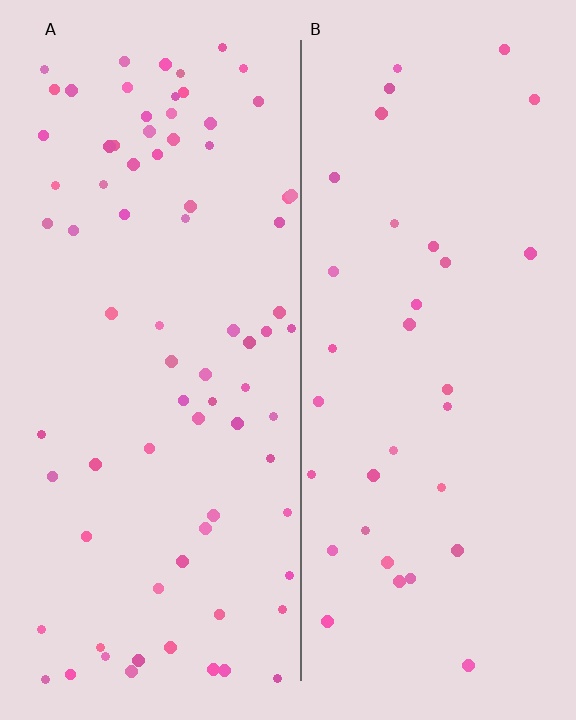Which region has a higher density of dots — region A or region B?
A (the left).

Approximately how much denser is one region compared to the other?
Approximately 2.3× — region A over region B.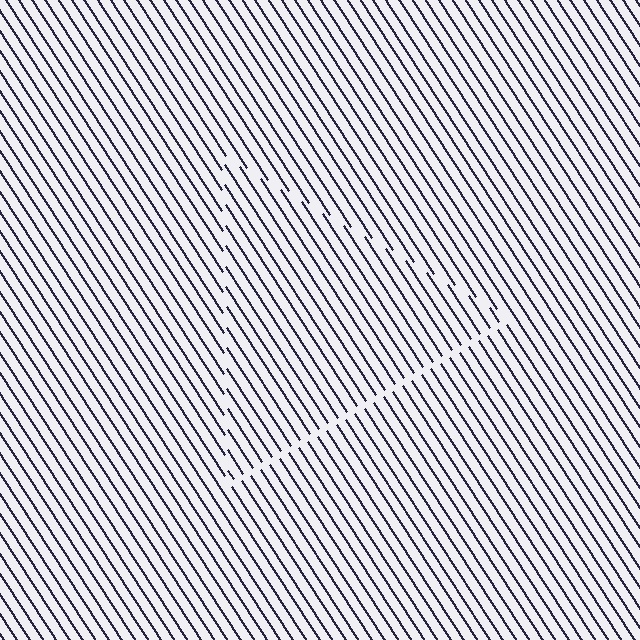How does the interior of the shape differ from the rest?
The interior of the shape contains the same grating, shifted by half a period — the contour is defined by the phase discontinuity where line-ends from the inner and outer gratings abut.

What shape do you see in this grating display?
An illusory triangle. The interior of the shape contains the same grating, shifted by half a period — the contour is defined by the phase discontinuity where line-ends from the inner and outer gratings abut.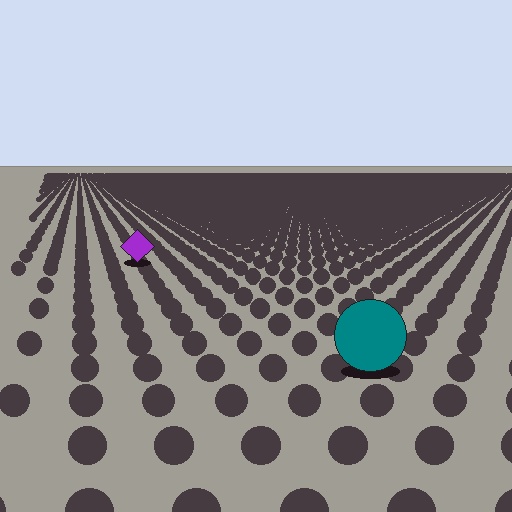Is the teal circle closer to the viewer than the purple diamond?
Yes. The teal circle is closer — you can tell from the texture gradient: the ground texture is coarser near it.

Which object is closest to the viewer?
The teal circle is closest. The texture marks near it are larger and more spread out.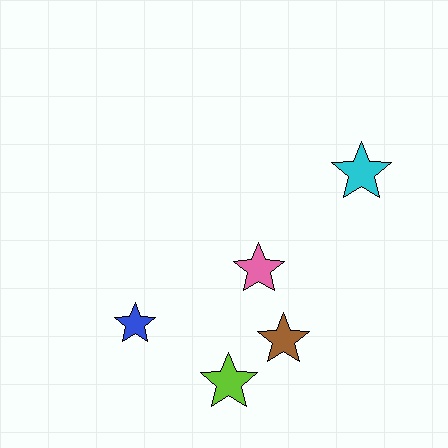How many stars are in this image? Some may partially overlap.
There are 5 stars.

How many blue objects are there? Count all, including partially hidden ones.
There is 1 blue object.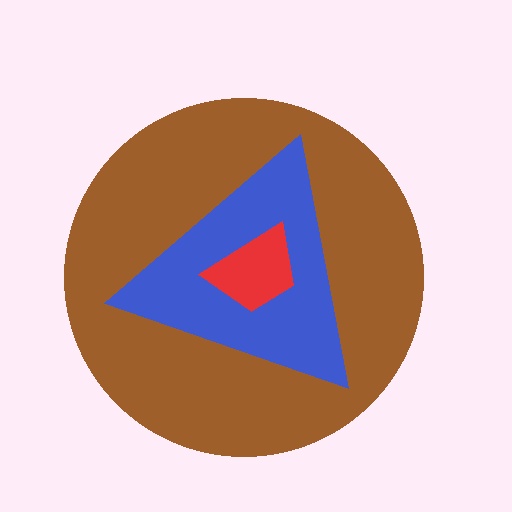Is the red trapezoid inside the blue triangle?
Yes.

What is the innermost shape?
The red trapezoid.